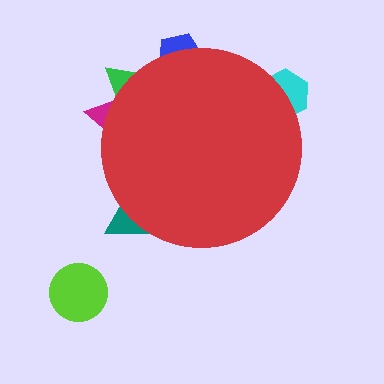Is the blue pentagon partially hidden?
Yes, the blue pentagon is partially hidden behind the red circle.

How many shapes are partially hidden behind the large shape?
5 shapes are partially hidden.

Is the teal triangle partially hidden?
Yes, the teal triangle is partially hidden behind the red circle.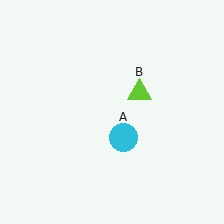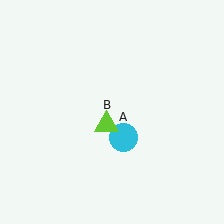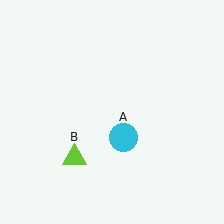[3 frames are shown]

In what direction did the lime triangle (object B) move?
The lime triangle (object B) moved down and to the left.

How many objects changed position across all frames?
1 object changed position: lime triangle (object B).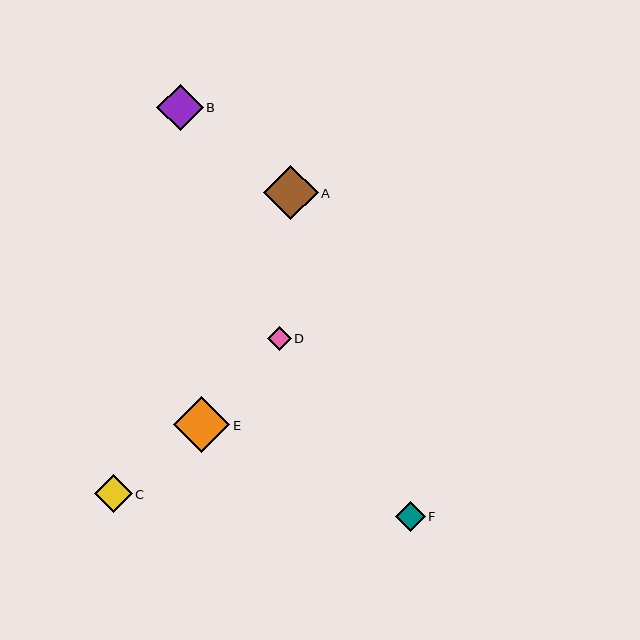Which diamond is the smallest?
Diamond D is the smallest with a size of approximately 24 pixels.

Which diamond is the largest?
Diamond E is the largest with a size of approximately 56 pixels.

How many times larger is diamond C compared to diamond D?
Diamond C is approximately 1.6 times the size of diamond D.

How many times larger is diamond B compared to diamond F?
Diamond B is approximately 1.6 times the size of diamond F.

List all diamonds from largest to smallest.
From largest to smallest: E, A, B, C, F, D.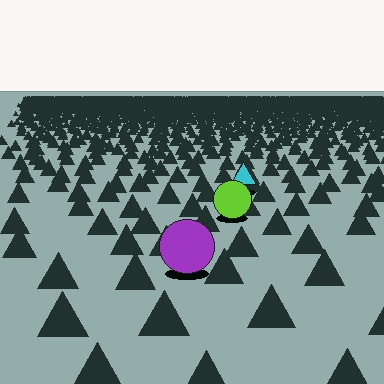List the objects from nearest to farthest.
From nearest to farthest: the purple circle, the lime circle, the cyan triangle.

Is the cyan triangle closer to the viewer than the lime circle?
No. The lime circle is closer — you can tell from the texture gradient: the ground texture is coarser near it.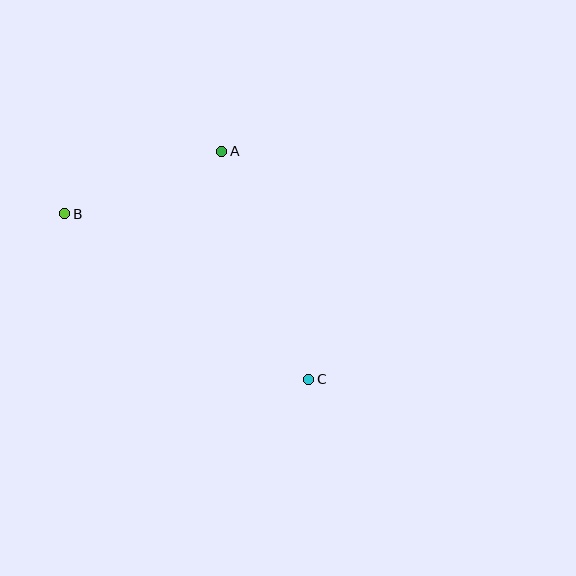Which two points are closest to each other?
Points A and B are closest to each other.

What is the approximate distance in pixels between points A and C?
The distance between A and C is approximately 244 pixels.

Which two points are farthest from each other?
Points B and C are farthest from each other.